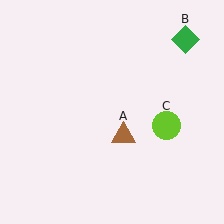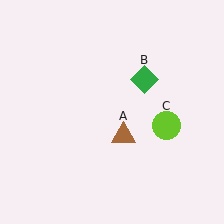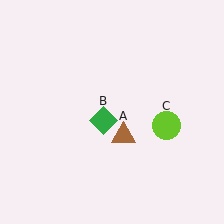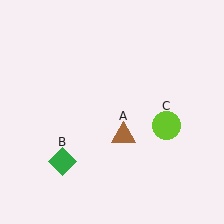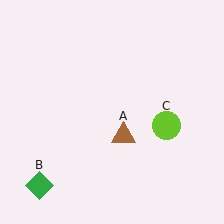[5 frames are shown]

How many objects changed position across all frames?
1 object changed position: green diamond (object B).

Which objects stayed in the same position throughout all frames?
Brown triangle (object A) and lime circle (object C) remained stationary.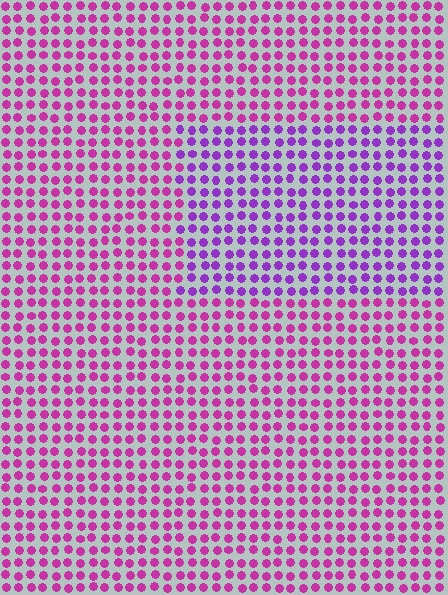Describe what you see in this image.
The image is filled with small magenta elements in a uniform arrangement. A rectangle-shaped region is visible where the elements are tinted to a slightly different hue, forming a subtle color boundary.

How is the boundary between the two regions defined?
The boundary is defined purely by a slight shift in hue (about 35 degrees). Spacing, size, and orientation are identical on both sides.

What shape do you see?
I see a rectangle.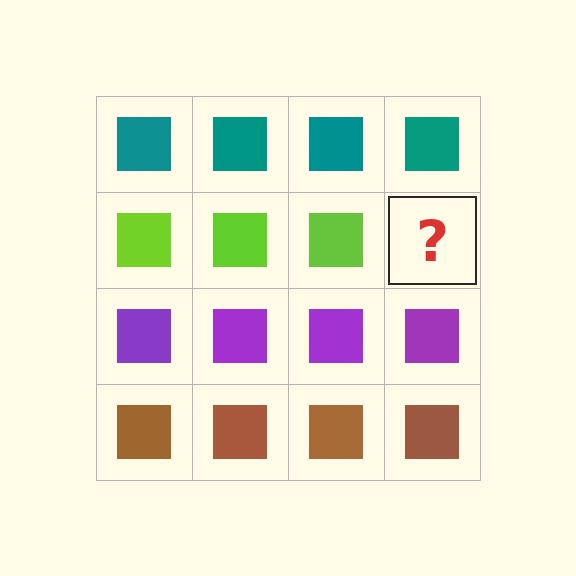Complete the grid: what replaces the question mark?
The question mark should be replaced with a lime square.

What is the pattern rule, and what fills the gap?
The rule is that each row has a consistent color. The gap should be filled with a lime square.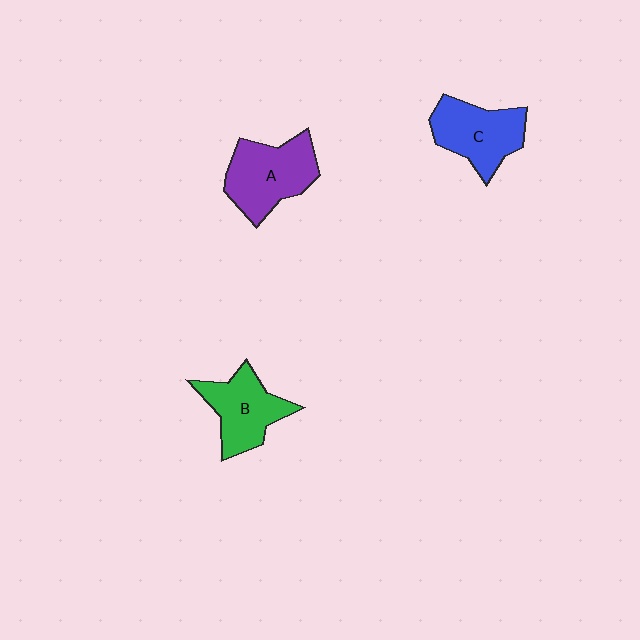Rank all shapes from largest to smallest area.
From largest to smallest: A (purple), C (blue), B (green).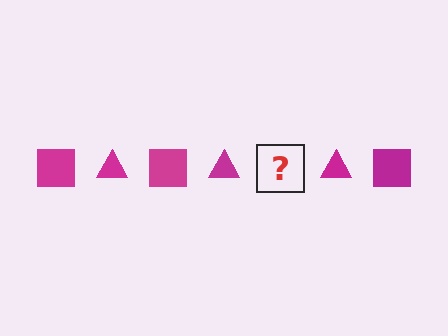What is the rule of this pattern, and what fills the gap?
The rule is that the pattern cycles through square, triangle shapes in magenta. The gap should be filled with a magenta square.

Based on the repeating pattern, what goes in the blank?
The blank should be a magenta square.